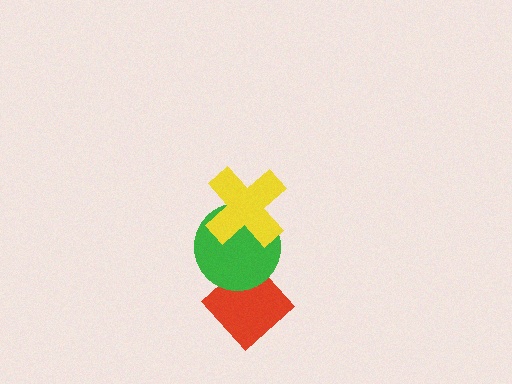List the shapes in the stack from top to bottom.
From top to bottom: the yellow cross, the green circle, the red diamond.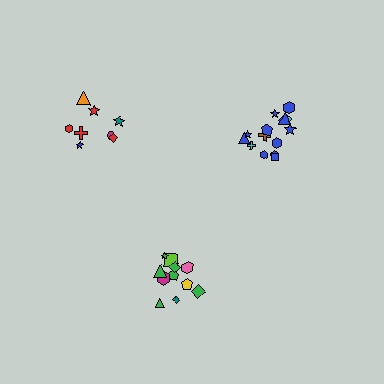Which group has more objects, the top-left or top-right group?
The top-right group.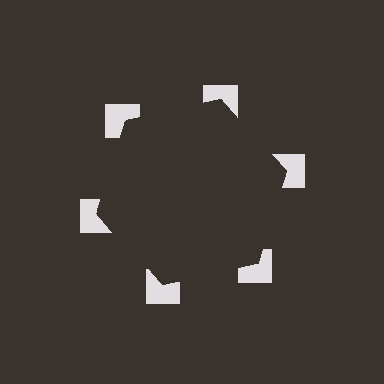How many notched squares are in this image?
There are 6 — one at each vertex of the illusory hexagon.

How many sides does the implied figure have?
6 sides.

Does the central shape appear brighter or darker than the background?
It typically appears slightly darker than the background, even though no actual brightness change is drawn.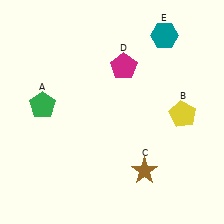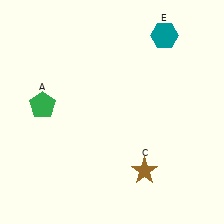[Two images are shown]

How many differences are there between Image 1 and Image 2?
There are 2 differences between the two images.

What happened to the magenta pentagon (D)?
The magenta pentagon (D) was removed in Image 2. It was in the top-right area of Image 1.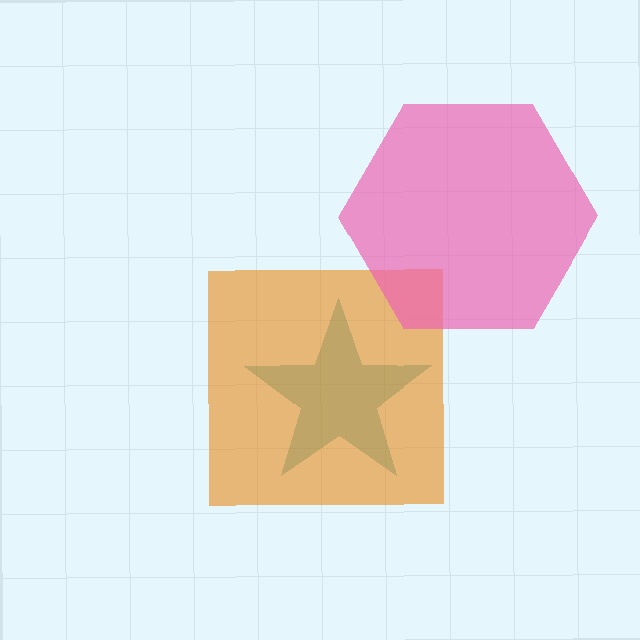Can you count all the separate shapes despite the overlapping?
Yes, there are 3 separate shapes.